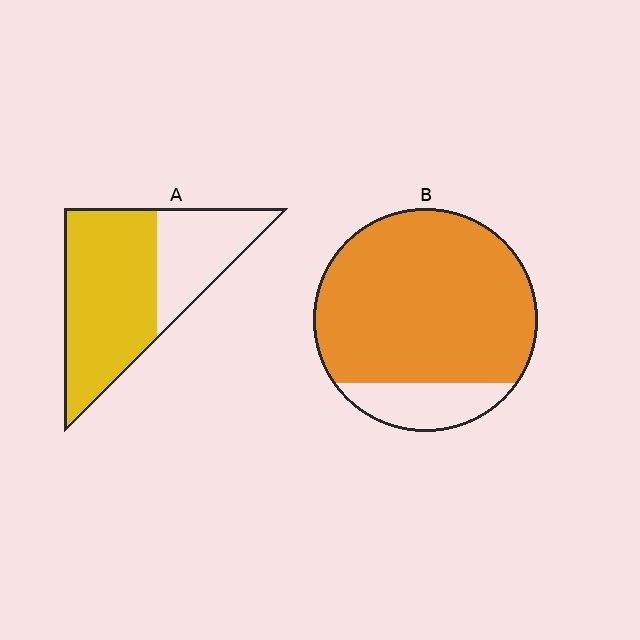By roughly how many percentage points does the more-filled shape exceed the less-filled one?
By roughly 20 percentage points (B over A).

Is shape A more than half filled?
Yes.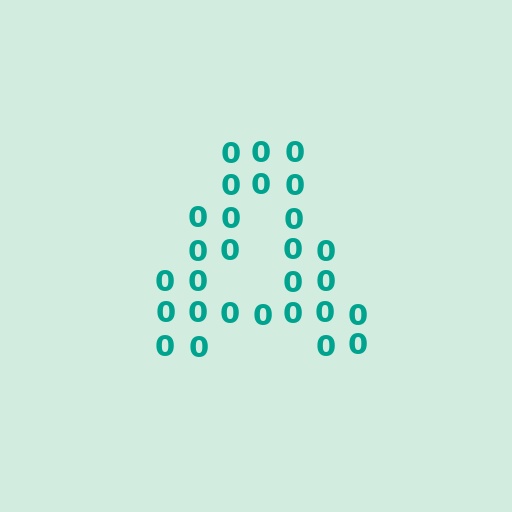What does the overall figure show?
The overall figure shows the letter A.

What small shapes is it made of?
It is made of small digit 0's.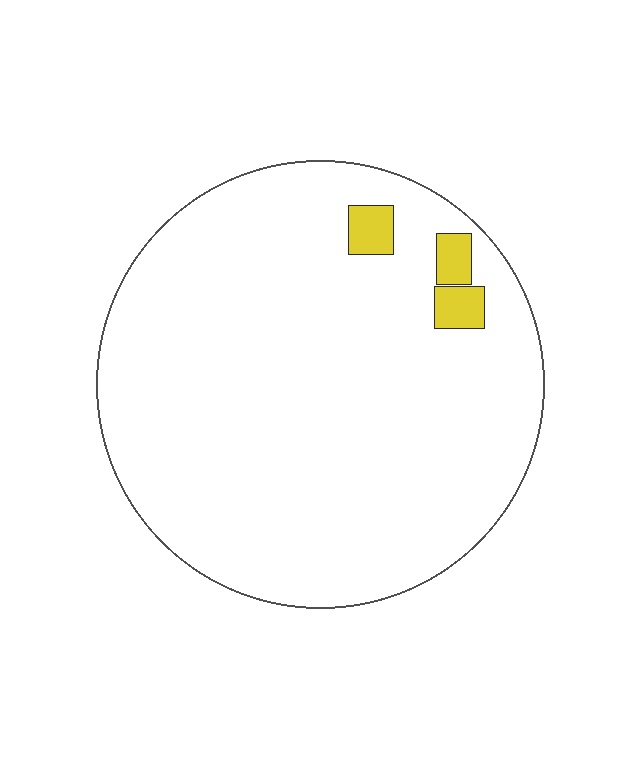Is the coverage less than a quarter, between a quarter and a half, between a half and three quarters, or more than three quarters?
Less than a quarter.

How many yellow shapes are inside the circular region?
3.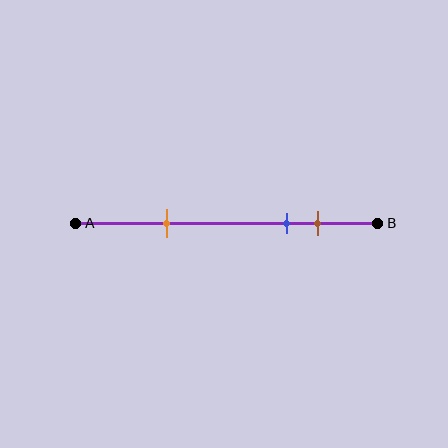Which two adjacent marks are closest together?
The blue and brown marks are the closest adjacent pair.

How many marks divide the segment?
There are 3 marks dividing the segment.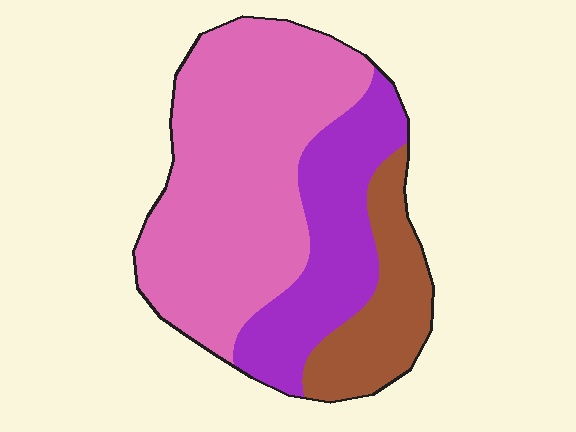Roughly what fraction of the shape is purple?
Purple covers roughly 25% of the shape.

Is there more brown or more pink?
Pink.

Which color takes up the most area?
Pink, at roughly 55%.